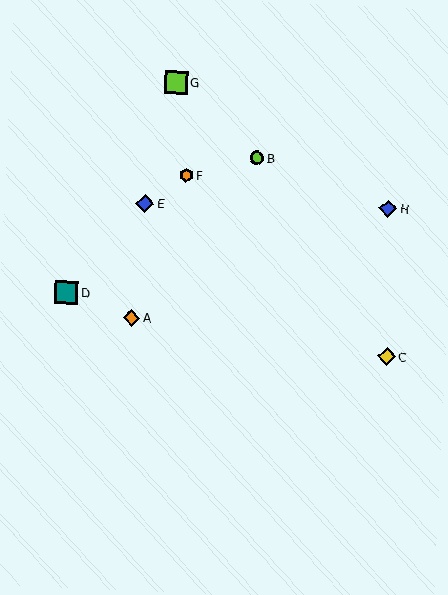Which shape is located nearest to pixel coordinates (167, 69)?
The lime square (labeled G) at (176, 83) is nearest to that location.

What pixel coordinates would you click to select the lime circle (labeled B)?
Click at (257, 158) to select the lime circle B.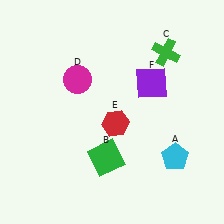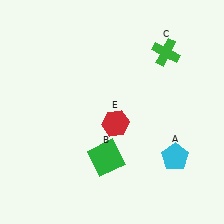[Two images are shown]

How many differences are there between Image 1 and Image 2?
There are 2 differences between the two images.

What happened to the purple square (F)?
The purple square (F) was removed in Image 2. It was in the top-right area of Image 1.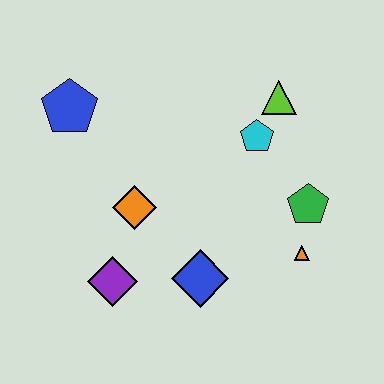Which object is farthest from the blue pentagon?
The orange triangle is farthest from the blue pentagon.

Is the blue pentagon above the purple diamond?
Yes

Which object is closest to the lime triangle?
The cyan pentagon is closest to the lime triangle.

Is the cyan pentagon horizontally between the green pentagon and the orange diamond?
Yes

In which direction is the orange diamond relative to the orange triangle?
The orange diamond is to the left of the orange triangle.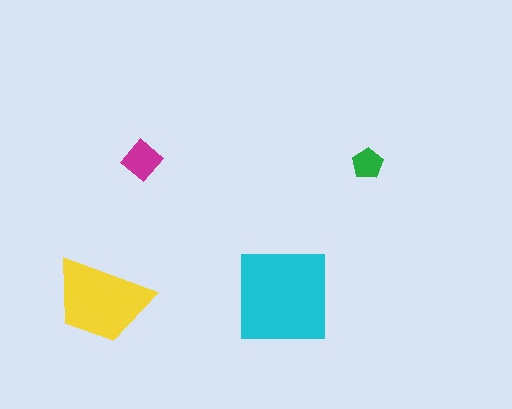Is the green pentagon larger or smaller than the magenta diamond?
Smaller.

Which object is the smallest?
The green pentagon.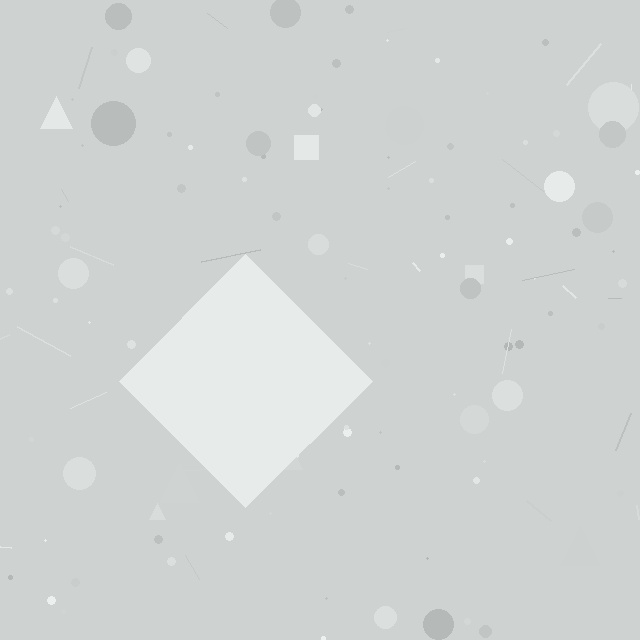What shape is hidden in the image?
A diamond is hidden in the image.